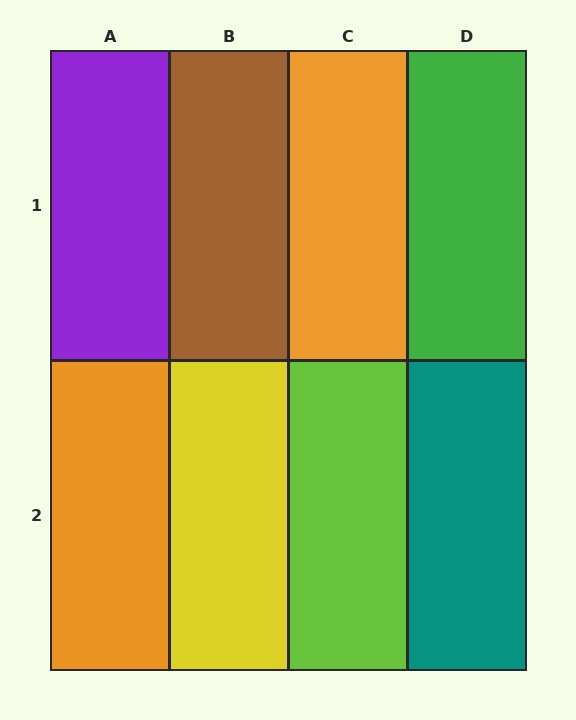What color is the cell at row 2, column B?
Yellow.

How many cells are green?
1 cell is green.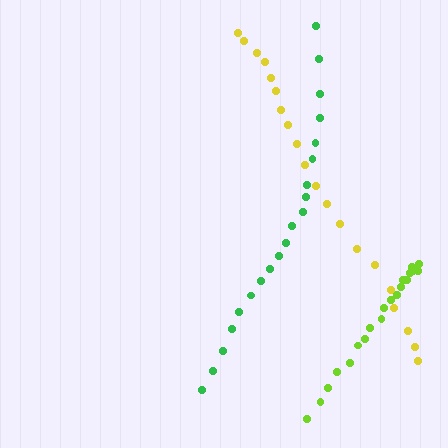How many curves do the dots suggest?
There are 3 distinct paths.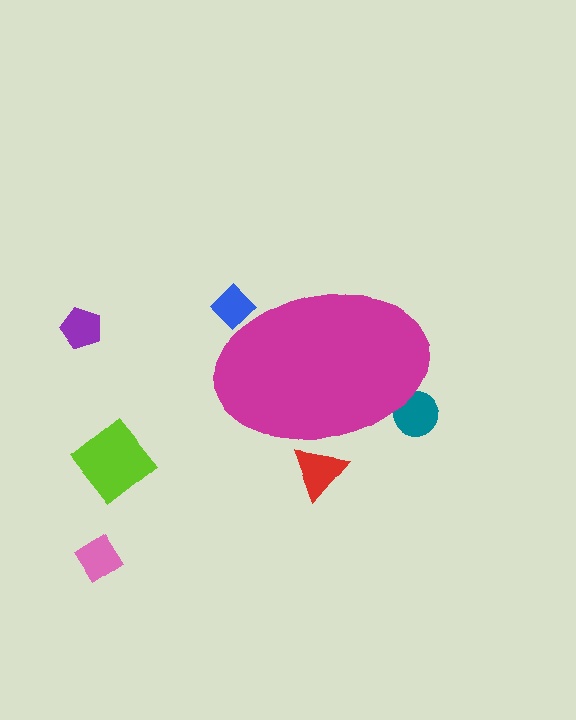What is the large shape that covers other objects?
A magenta ellipse.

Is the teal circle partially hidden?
Yes, the teal circle is partially hidden behind the magenta ellipse.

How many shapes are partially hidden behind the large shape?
3 shapes are partially hidden.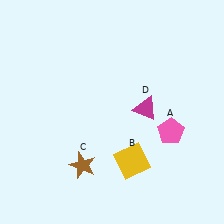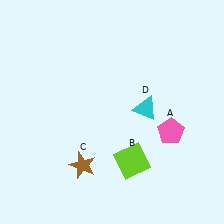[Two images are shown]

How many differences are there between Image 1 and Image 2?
There are 2 differences between the two images.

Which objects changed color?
B changed from yellow to lime. D changed from magenta to cyan.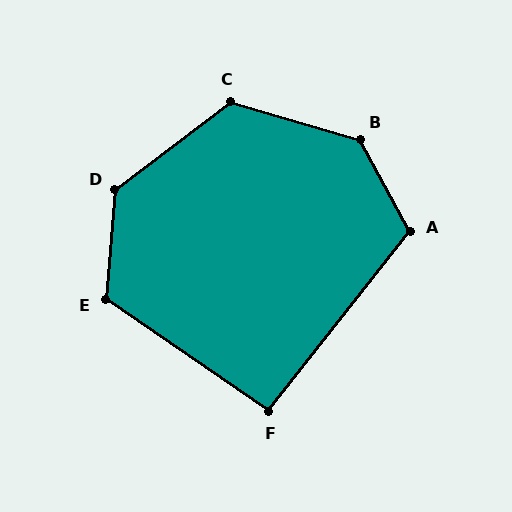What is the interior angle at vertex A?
Approximately 113 degrees (obtuse).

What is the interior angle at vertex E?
Approximately 120 degrees (obtuse).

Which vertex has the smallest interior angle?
F, at approximately 94 degrees.